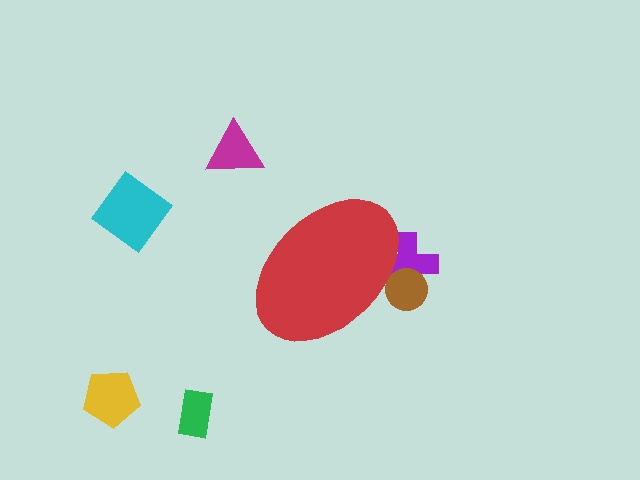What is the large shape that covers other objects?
A red ellipse.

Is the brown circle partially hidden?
Yes, the brown circle is partially hidden behind the red ellipse.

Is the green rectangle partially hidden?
No, the green rectangle is fully visible.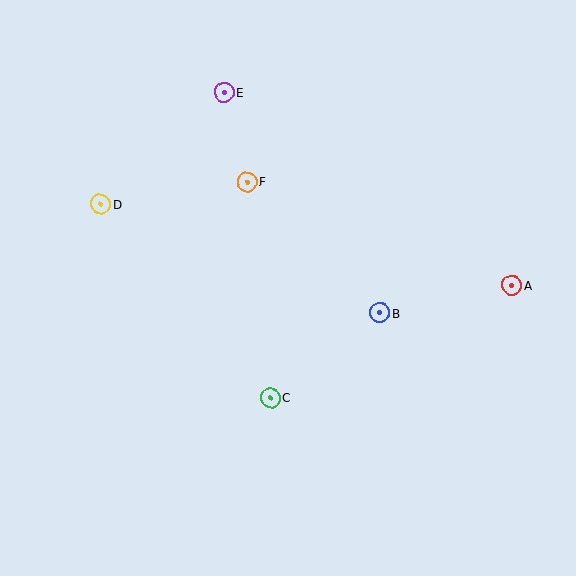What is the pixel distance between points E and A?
The distance between E and A is 347 pixels.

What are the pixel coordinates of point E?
Point E is at (224, 92).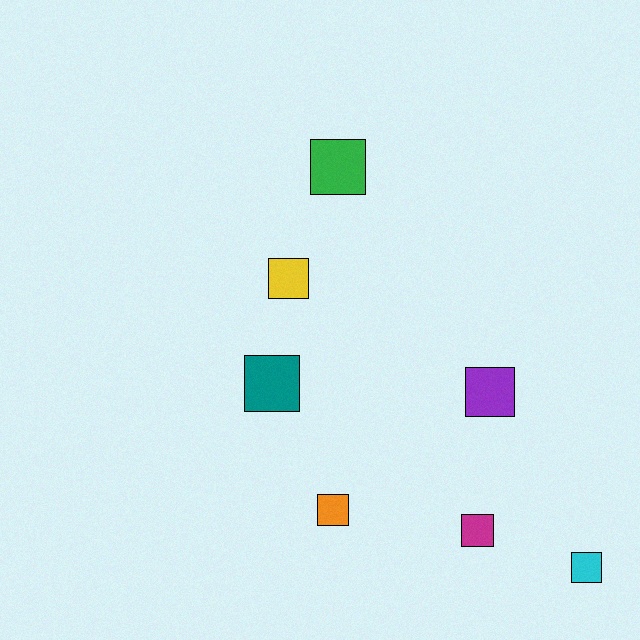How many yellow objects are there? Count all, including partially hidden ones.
There is 1 yellow object.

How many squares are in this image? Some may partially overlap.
There are 7 squares.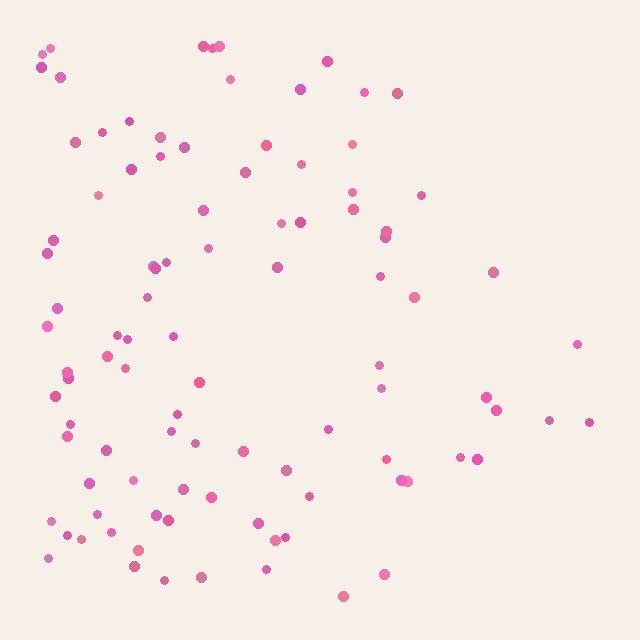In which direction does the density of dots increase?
From right to left, with the left side densest.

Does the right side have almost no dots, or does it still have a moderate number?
Still a moderate number, just noticeably fewer than the left.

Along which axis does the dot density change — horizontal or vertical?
Horizontal.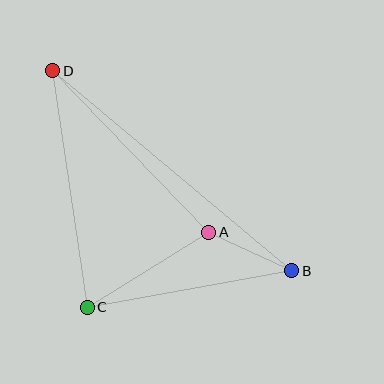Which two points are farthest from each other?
Points B and D are farthest from each other.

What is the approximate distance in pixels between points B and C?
The distance between B and C is approximately 208 pixels.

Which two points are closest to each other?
Points A and B are closest to each other.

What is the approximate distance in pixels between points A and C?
The distance between A and C is approximately 143 pixels.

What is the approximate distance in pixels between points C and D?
The distance between C and D is approximately 239 pixels.